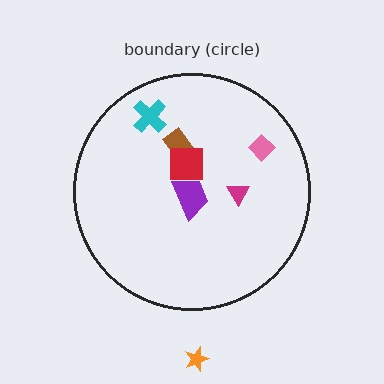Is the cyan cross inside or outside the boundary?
Inside.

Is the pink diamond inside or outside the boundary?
Inside.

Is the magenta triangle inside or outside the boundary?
Inside.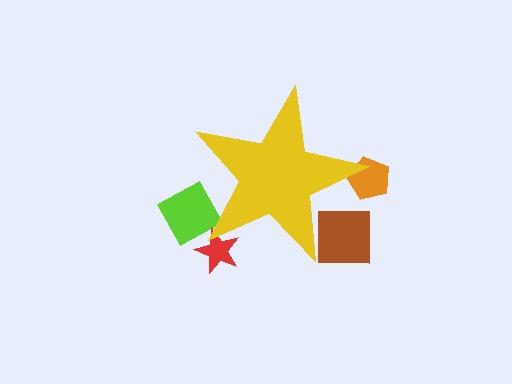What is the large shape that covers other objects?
A yellow star.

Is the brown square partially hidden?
Yes, the brown square is partially hidden behind the yellow star.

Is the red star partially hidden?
Yes, the red star is partially hidden behind the yellow star.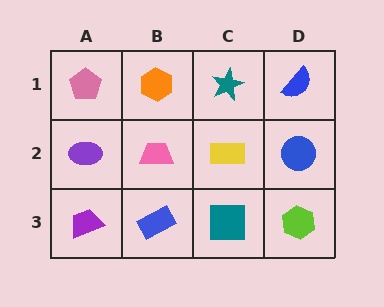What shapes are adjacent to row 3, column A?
A purple ellipse (row 2, column A), a blue rectangle (row 3, column B).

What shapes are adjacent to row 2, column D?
A blue semicircle (row 1, column D), a lime hexagon (row 3, column D), a yellow rectangle (row 2, column C).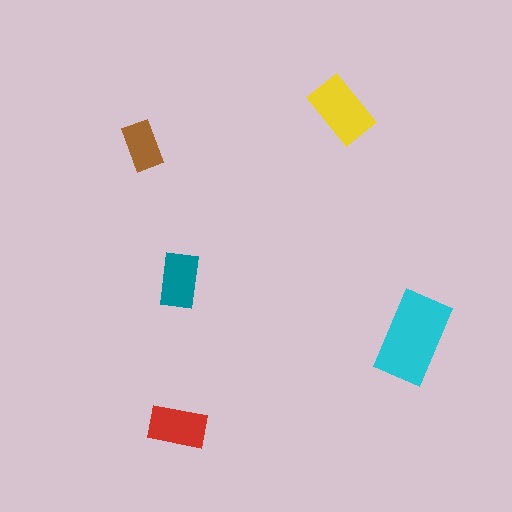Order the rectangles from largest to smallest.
the cyan one, the yellow one, the red one, the teal one, the brown one.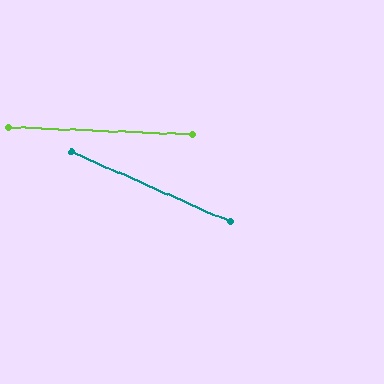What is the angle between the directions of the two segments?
Approximately 21 degrees.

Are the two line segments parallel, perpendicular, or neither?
Neither parallel nor perpendicular — they differ by about 21°.